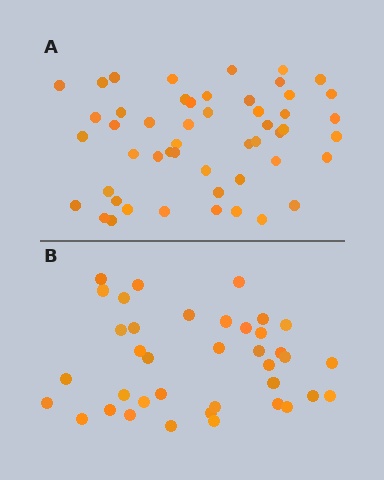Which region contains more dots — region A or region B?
Region A (the top region) has more dots.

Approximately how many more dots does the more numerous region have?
Region A has approximately 15 more dots than region B.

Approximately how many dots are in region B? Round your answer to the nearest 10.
About 40 dots. (The exact count is 38, which rounds to 40.)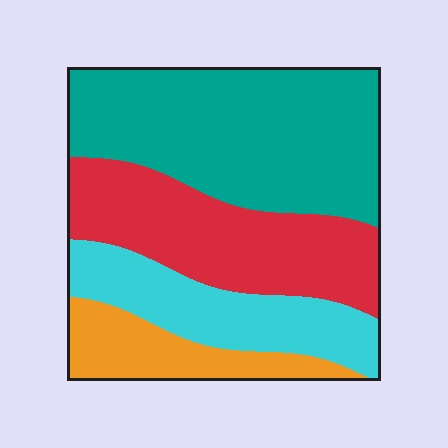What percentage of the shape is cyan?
Cyan covers roughly 20% of the shape.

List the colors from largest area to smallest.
From largest to smallest: teal, red, cyan, orange.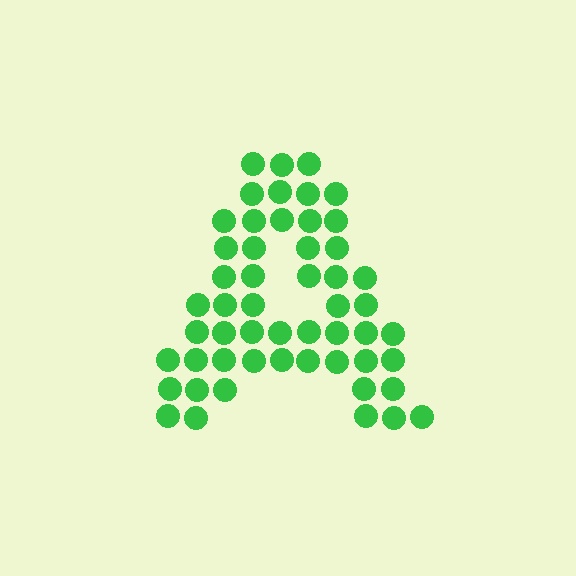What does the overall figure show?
The overall figure shows the letter A.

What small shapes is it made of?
It is made of small circles.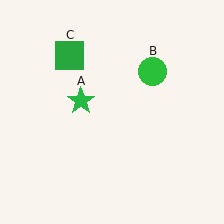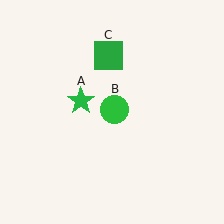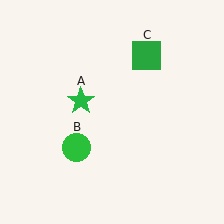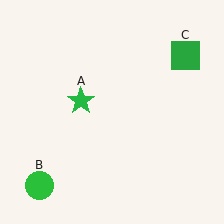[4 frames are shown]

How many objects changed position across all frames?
2 objects changed position: green circle (object B), green square (object C).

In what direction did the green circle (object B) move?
The green circle (object B) moved down and to the left.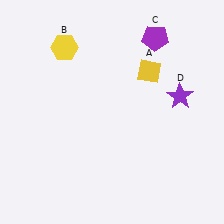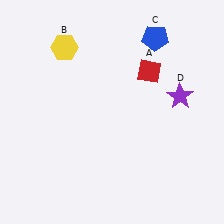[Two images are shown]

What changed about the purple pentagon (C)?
In Image 1, C is purple. In Image 2, it changed to blue.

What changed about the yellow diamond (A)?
In Image 1, A is yellow. In Image 2, it changed to red.